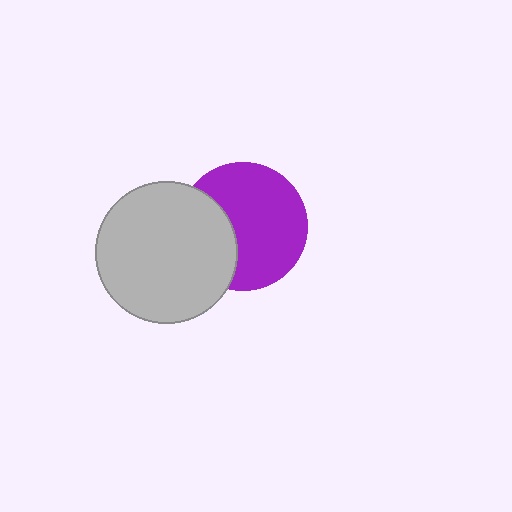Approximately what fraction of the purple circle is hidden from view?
Roughly 32% of the purple circle is hidden behind the light gray circle.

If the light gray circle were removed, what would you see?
You would see the complete purple circle.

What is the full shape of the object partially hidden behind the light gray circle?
The partially hidden object is a purple circle.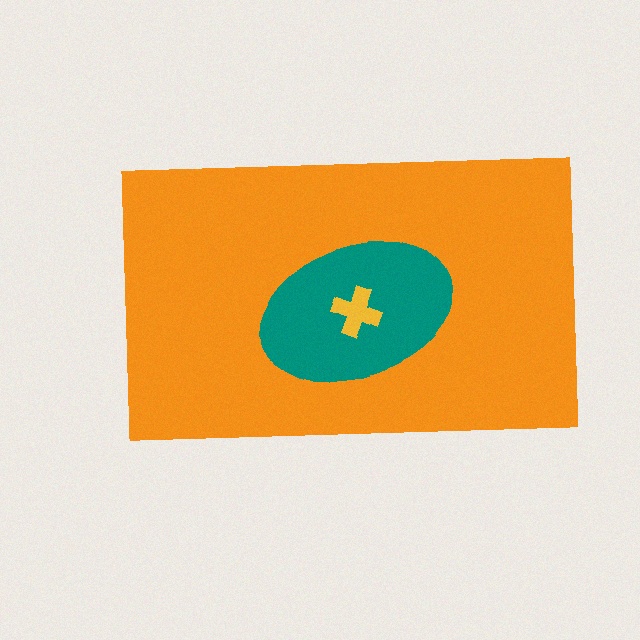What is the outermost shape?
The orange rectangle.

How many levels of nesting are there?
3.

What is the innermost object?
The yellow cross.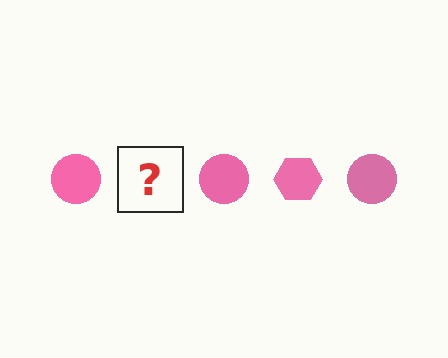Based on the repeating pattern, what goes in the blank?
The blank should be a pink hexagon.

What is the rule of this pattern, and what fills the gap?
The rule is that the pattern cycles through circle, hexagon shapes in pink. The gap should be filled with a pink hexagon.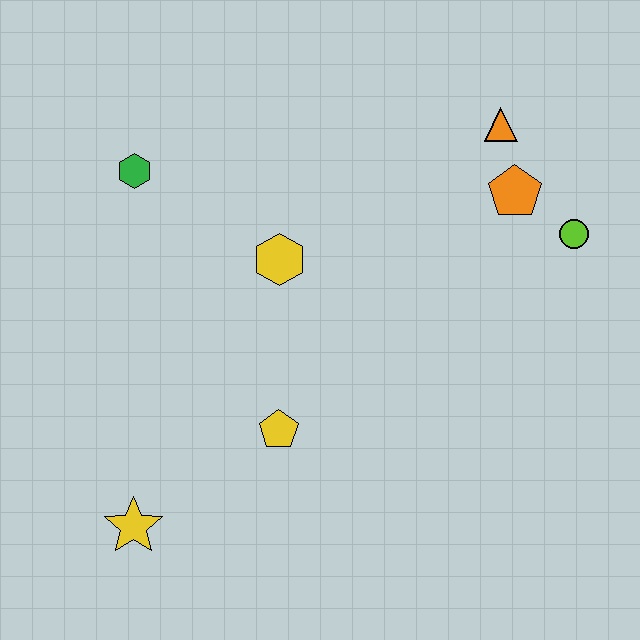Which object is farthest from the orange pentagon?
The yellow star is farthest from the orange pentagon.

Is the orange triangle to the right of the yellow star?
Yes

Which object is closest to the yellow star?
The yellow pentagon is closest to the yellow star.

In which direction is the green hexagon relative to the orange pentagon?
The green hexagon is to the left of the orange pentagon.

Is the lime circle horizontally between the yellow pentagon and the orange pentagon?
No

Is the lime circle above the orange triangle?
No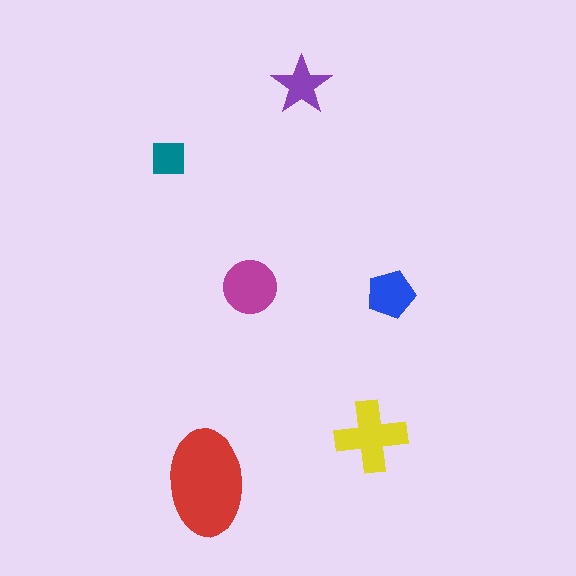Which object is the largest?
The red ellipse.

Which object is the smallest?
The teal square.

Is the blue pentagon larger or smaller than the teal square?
Larger.